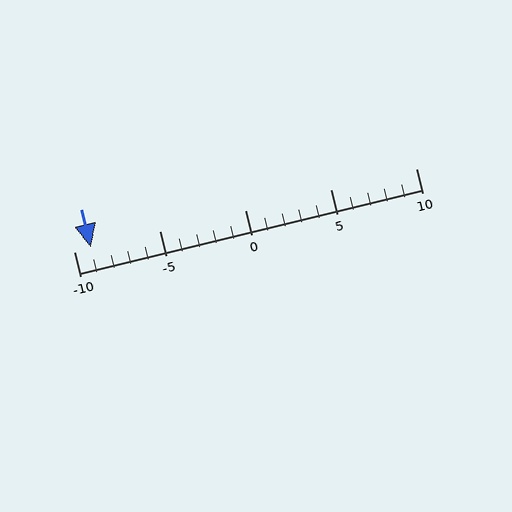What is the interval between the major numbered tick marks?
The major tick marks are spaced 5 units apart.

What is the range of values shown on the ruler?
The ruler shows values from -10 to 10.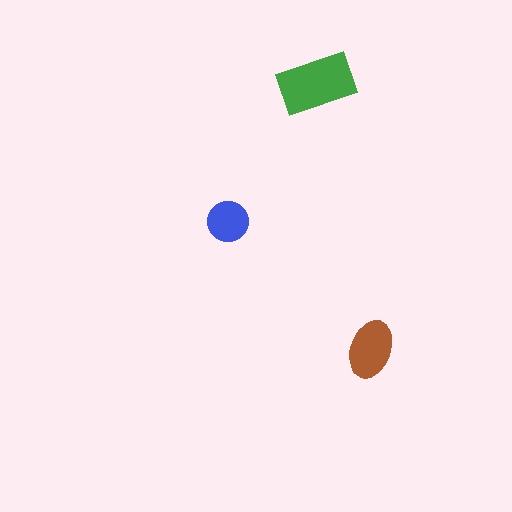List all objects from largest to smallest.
The green rectangle, the brown ellipse, the blue circle.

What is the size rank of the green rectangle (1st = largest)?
1st.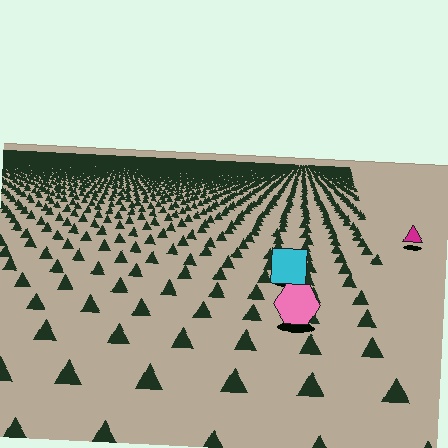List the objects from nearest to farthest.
From nearest to farthest: the pink hexagon, the cyan square, the magenta triangle.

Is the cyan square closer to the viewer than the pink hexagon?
No. The pink hexagon is closer — you can tell from the texture gradient: the ground texture is coarser near it.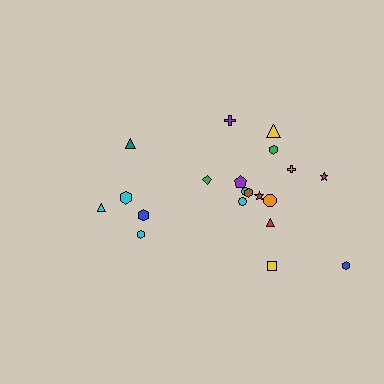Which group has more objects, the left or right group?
The right group.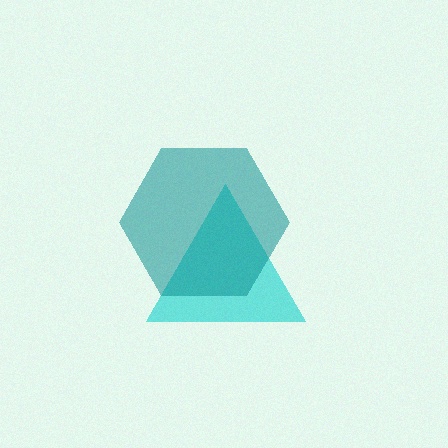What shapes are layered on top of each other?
The layered shapes are: a cyan triangle, a teal hexagon.